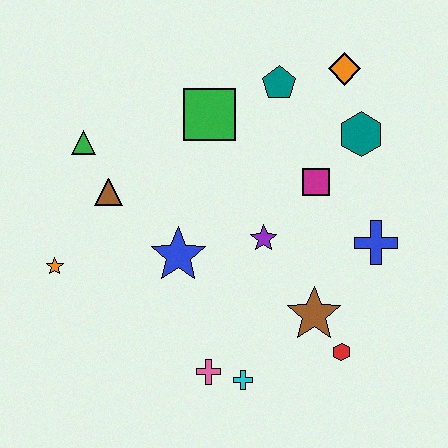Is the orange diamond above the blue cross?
Yes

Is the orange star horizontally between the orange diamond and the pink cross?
No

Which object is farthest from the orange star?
The orange diamond is farthest from the orange star.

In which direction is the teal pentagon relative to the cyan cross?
The teal pentagon is above the cyan cross.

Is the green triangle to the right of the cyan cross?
No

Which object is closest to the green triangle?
The brown triangle is closest to the green triangle.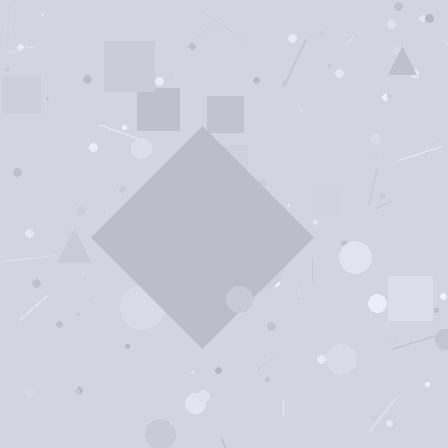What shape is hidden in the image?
A diamond is hidden in the image.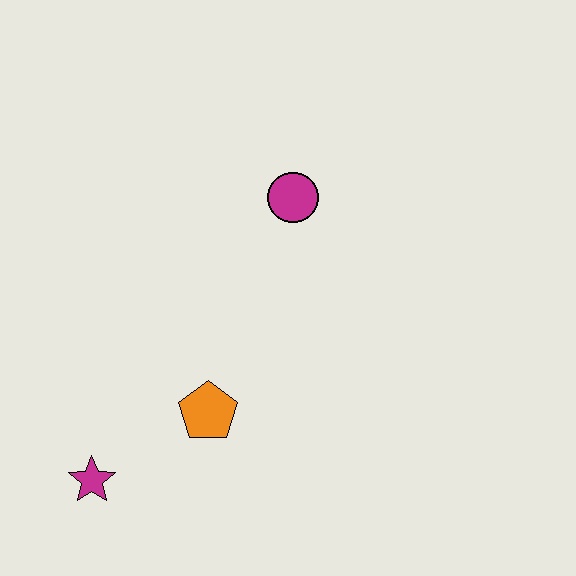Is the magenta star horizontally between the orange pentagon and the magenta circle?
No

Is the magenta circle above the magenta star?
Yes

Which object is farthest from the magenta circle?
The magenta star is farthest from the magenta circle.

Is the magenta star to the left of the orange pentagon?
Yes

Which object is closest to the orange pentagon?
The magenta star is closest to the orange pentagon.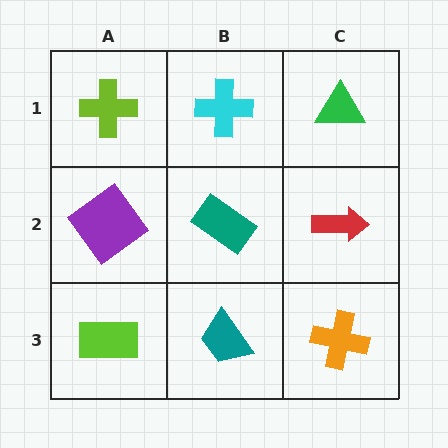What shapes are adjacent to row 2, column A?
A lime cross (row 1, column A), a lime rectangle (row 3, column A), a teal rectangle (row 2, column B).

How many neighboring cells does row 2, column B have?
4.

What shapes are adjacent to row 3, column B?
A teal rectangle (row 2, column B), a lime rectangle (row 3, column A), an orange cross (row 3, column C).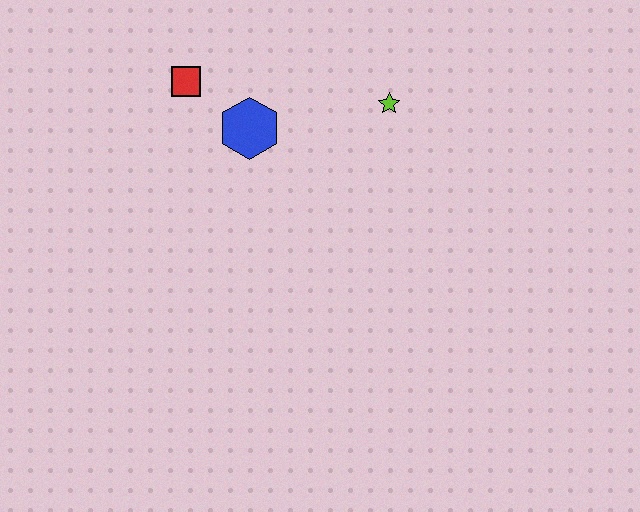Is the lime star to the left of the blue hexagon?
No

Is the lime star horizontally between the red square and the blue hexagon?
No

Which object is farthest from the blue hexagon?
The lime star is farthest from the blue hexagon.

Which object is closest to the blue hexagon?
The red square is closest to the blue hexagon.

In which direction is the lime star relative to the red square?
The lime star is to the right of the red square.